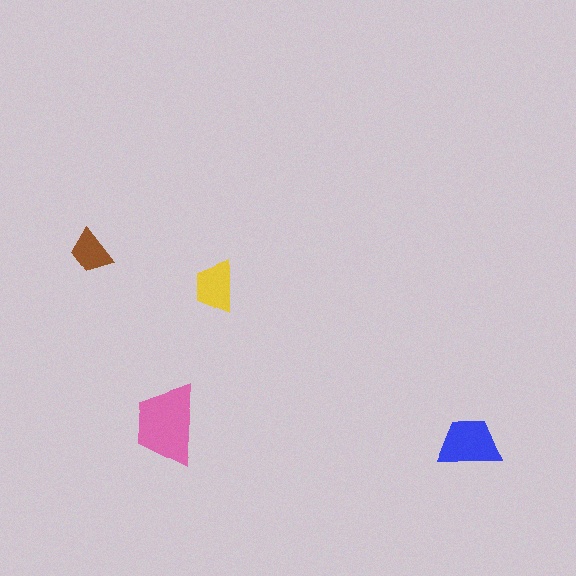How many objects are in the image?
There are 4 objects in the image.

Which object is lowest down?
The blue trapezoid is bottommost.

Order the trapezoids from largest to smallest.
the pink one, the blue one, the yellow one, the brown one.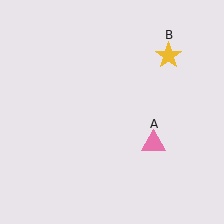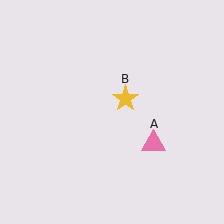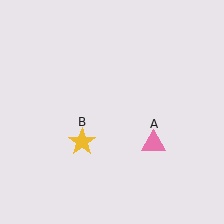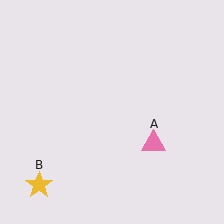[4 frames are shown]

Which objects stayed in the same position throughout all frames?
Pink triangle (object A) remained stationary.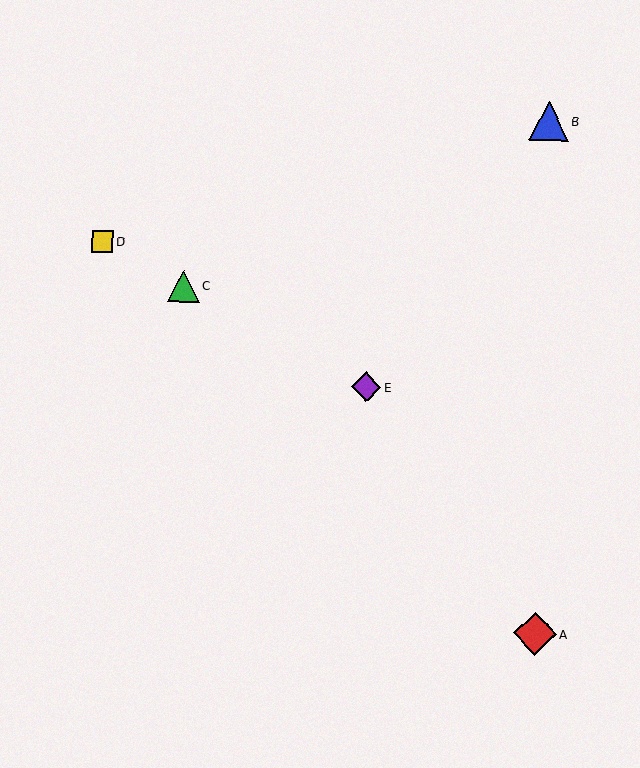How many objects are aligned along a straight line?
3 objects (C, D, E) are aligned along a straight line.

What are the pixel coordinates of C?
Object C is at (183, 286).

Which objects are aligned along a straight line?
Objects C, D, E are aligned along a straight line.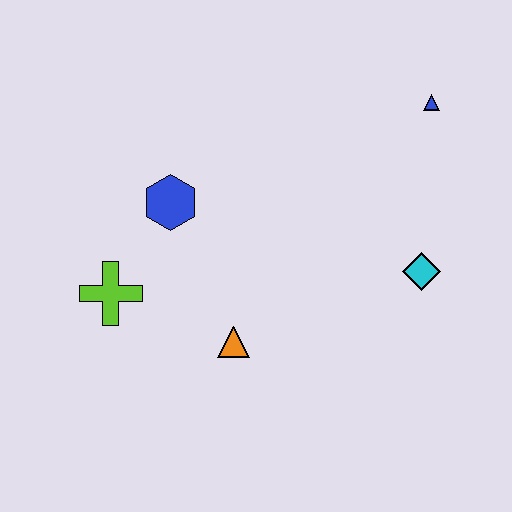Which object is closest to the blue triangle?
The cyan diamond is closest to the blue triangle.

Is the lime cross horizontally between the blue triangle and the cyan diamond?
No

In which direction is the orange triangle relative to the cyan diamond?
The orange triangle is to the left of the cyan diamond.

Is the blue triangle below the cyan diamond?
No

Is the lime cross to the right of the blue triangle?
No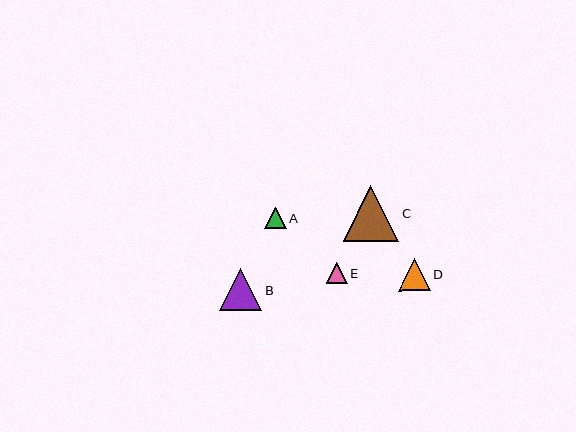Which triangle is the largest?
Triangle C is the largest with a size of approximately 55 pixels.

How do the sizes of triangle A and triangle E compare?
Triangle A and triangle E are approximately the same size.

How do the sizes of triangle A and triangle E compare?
Triangle A and triangle E are approximately the same size.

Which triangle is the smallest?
Triangle E is the smallest with a size of approximately 21 pixels.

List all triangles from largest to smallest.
From largest to smallest: C, B, D, A, E.